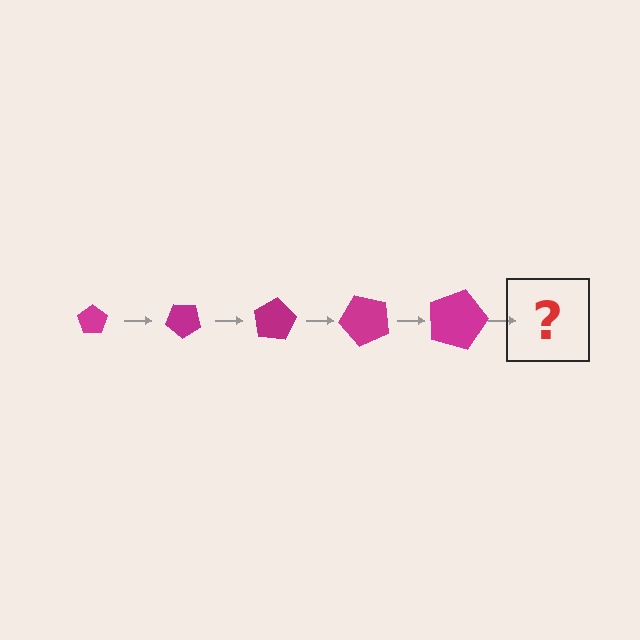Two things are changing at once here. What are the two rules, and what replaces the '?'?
The two rules are that the pentagon grows larger each step and it rotates 40 degrees each step. The '?' should be a pentagon, larger than the previous one and rotated 200 degrees from the start.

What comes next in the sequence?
The next element should be a pentagon, larger than the previous one and rotated 200 degrees from the start.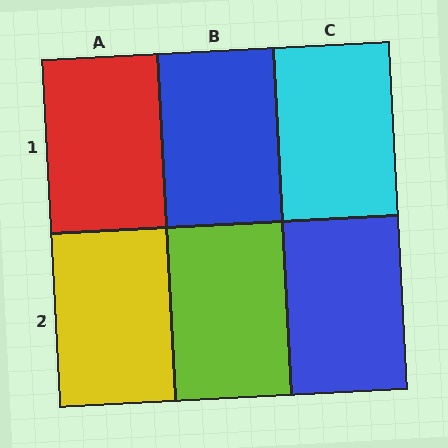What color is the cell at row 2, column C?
Blue.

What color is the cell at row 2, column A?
Yellow.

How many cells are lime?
1 cell is lime.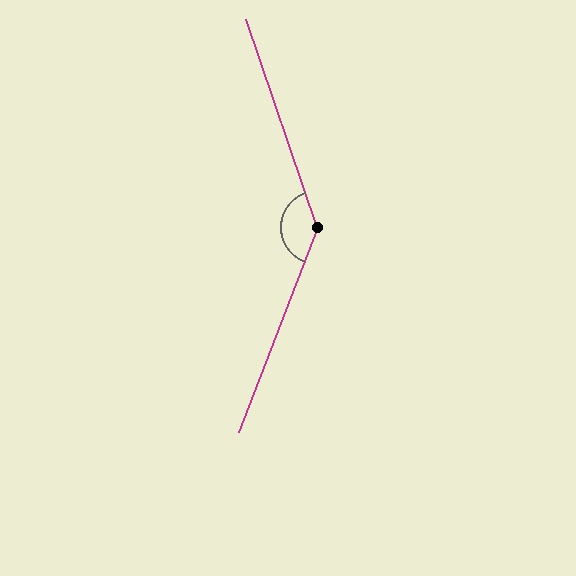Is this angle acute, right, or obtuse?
It is obtuse.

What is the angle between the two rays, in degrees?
Approximately 140 degrees.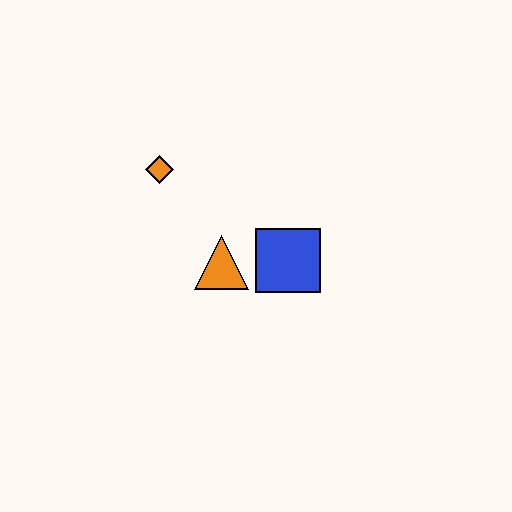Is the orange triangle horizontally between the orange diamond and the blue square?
Yes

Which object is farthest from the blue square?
The orange diamond is farthest from the blue square.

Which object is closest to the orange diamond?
The orange triangle is closest to the orange diamond.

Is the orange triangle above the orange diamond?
No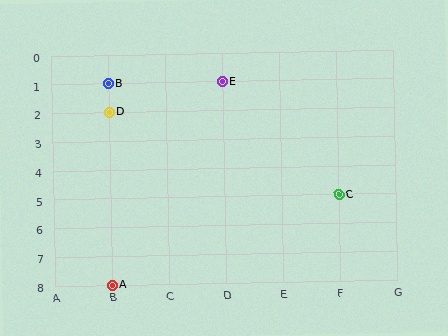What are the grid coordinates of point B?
Point B is at grid coordinates (B, 1).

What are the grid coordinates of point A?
Point A is at grid coordinates (B, 8).